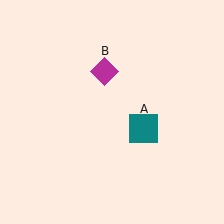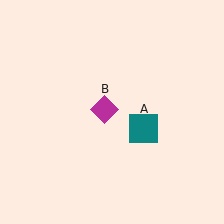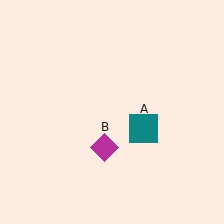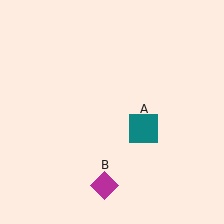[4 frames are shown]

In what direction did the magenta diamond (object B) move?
The magenta diamond (object B) moved down.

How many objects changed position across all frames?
1 object changed position: magenta diamond (object B).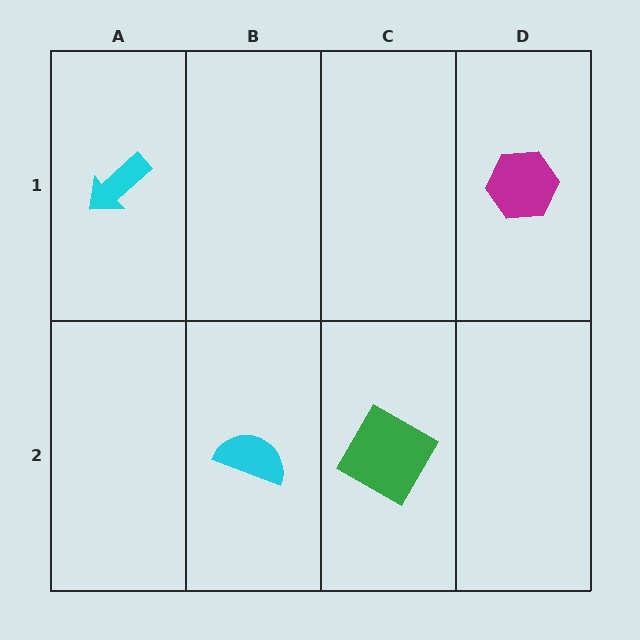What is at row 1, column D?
A magenta hexagon.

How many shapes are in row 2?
2 shapes.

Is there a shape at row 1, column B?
No, that cell is empty.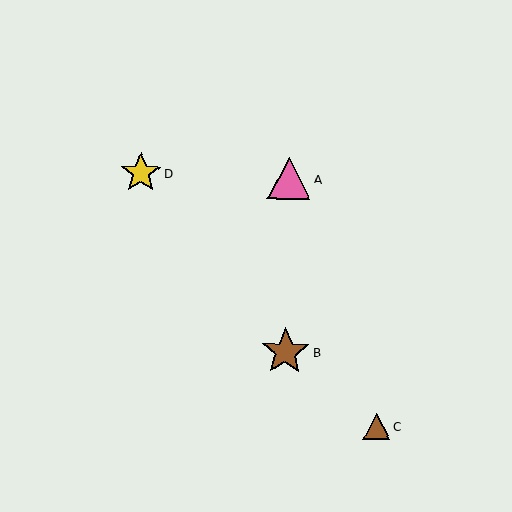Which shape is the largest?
The brown star (labeled B) is the largest.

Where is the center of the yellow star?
The center of the yellow star is at (141, 173).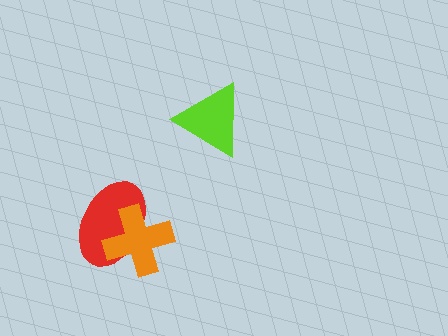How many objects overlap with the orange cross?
1 object overlaps with the orange cross.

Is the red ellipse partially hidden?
Yes, it is partially covered by another shape.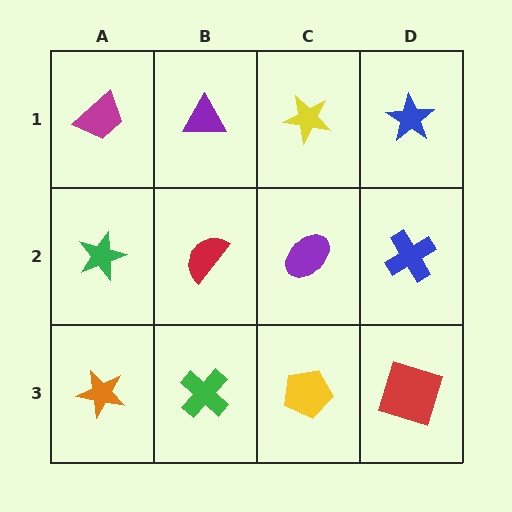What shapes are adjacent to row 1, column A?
A green star (row 2, column A), a purple triangle (row 1, column B).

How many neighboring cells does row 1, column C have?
3.